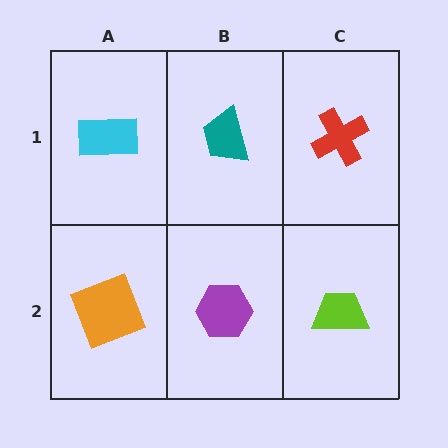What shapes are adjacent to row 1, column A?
An orange square (row 2, column A), a teal trapezoid (row 1, column B).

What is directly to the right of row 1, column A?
A teal trapezoid.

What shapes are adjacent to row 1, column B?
A purple hexagon (row 2, column B), a cyan rectangle (row 1, column A), a red cross (row 1, column C).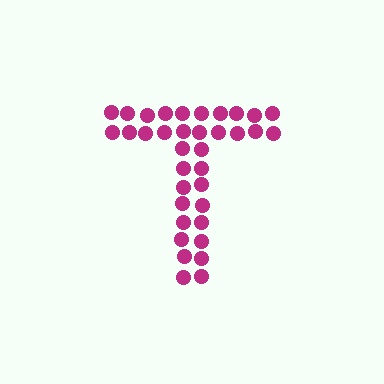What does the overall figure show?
The overall figure shows the letter T.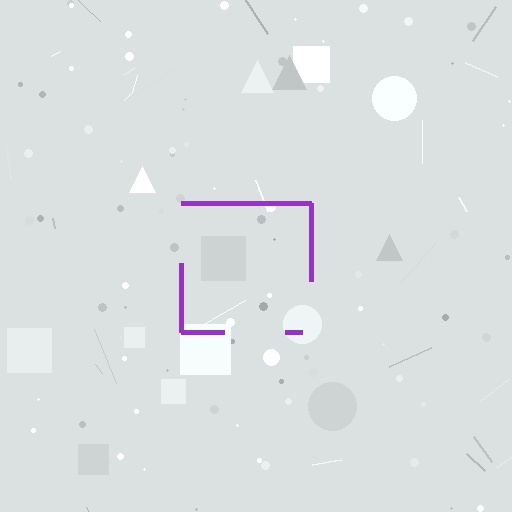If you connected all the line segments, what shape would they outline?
They would outline a square.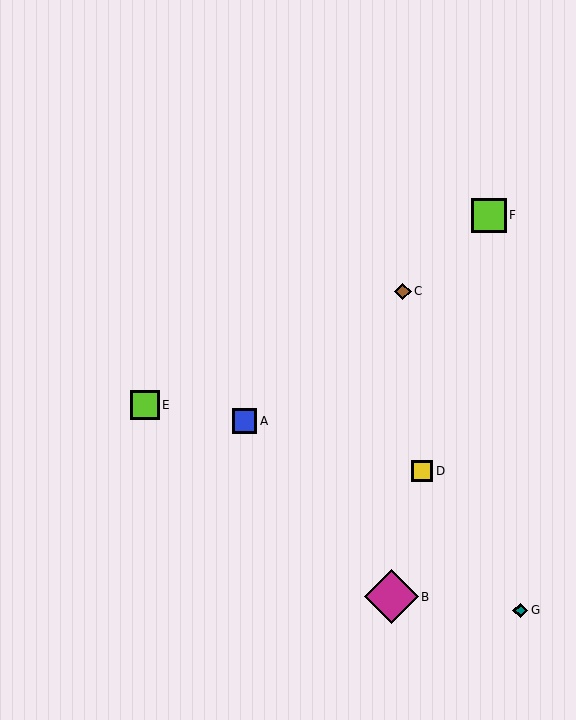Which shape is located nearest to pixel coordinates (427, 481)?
The yellow square (labeled D) at (422, 471) is nearest to that location.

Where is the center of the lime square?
The center of the lime square is at (489, 215).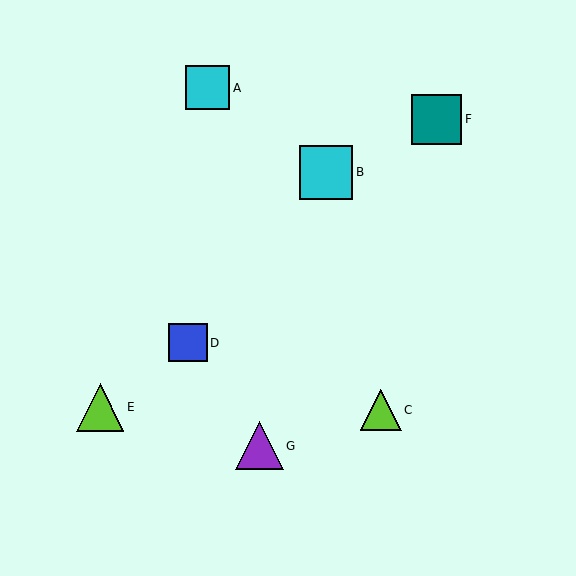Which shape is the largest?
The cyan square (labeled B) is the largest.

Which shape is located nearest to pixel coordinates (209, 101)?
The cyan square (labeled A) at (208, 88) is nearest to that location.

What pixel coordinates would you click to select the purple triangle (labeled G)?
Click at (259, 446) to select the purple triangle G.